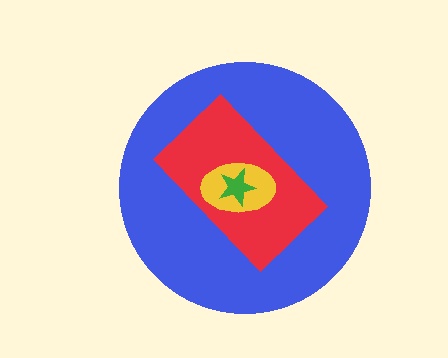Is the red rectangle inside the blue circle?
Yes.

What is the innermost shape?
The green star.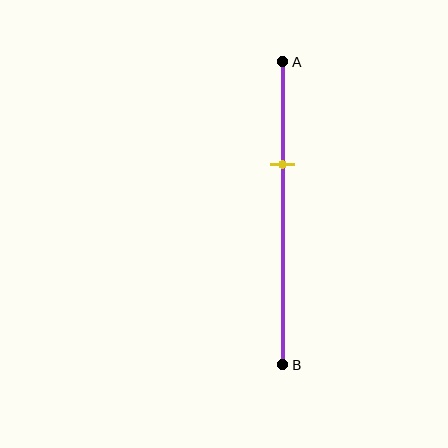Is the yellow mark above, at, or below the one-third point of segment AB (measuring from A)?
The yellow mark is approximately at the one-third point of segment AB.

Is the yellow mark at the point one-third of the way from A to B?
Yes, the mark is approximately at the one-third point.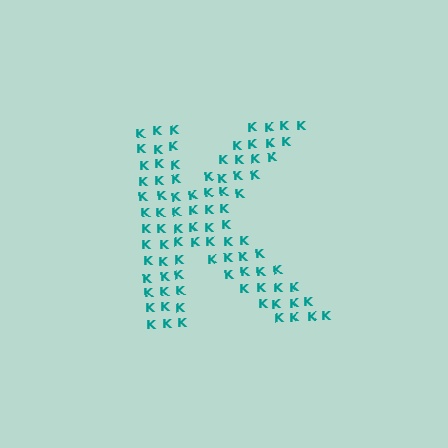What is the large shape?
The large shape is the letter K.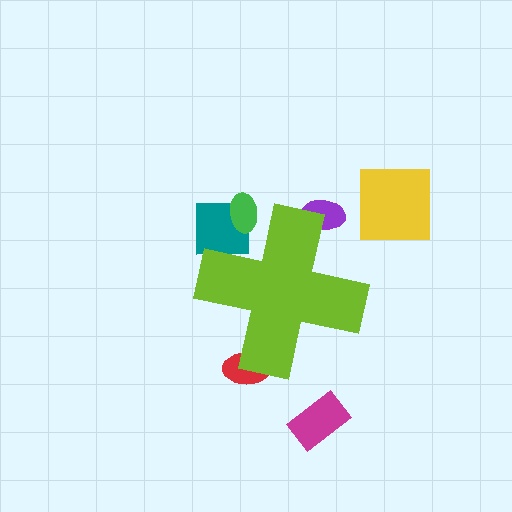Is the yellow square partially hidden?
No, the yellow square is fully visible.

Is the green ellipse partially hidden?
Yes, the green ellipse is partially hidden behind the lime cross.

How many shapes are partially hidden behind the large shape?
4 shapes are partially hidden.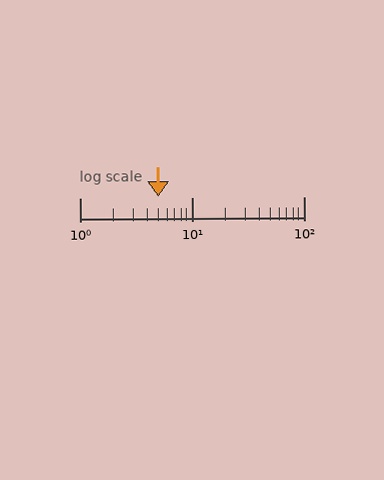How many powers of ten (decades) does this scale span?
The scale spans 2 decades, from 1 to 100.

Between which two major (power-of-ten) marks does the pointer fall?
The pointer is between 1 and 10.